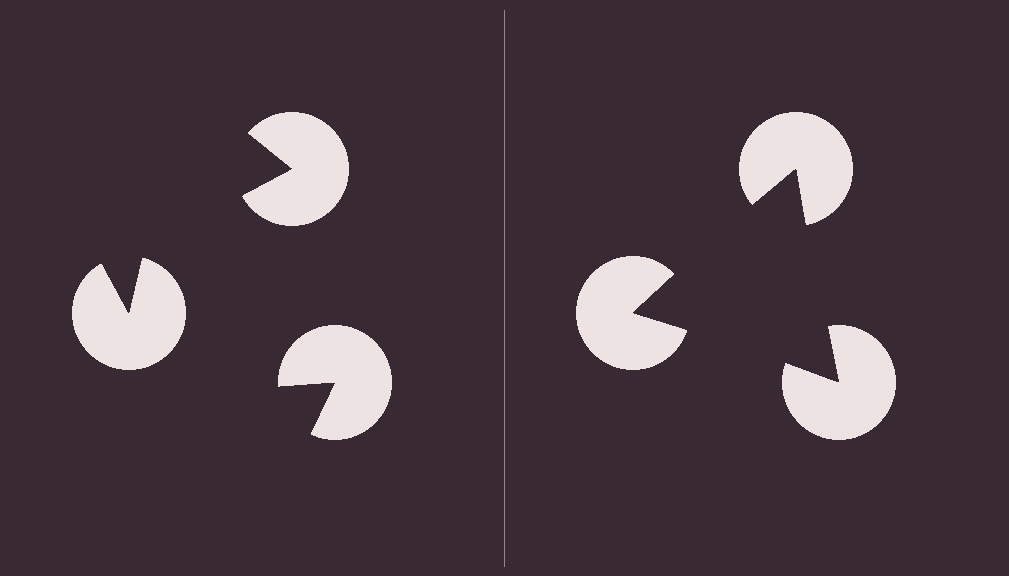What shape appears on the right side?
An illusory triangle.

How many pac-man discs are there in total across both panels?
6 — 3 on each side.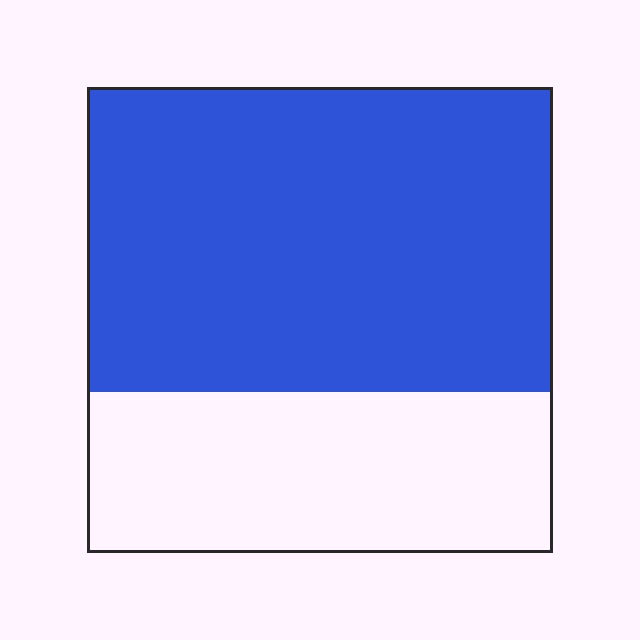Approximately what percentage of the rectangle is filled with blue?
Approximately 65%.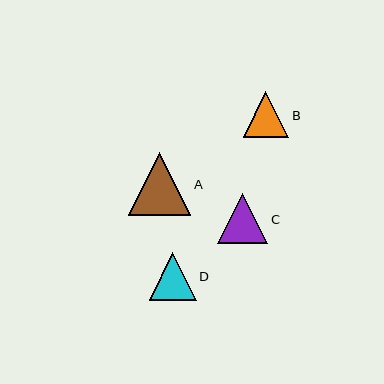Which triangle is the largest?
Triangle A is the largest with a size of approximately 62 pixels.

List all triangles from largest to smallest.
From largest to smallest: A, C, D, B.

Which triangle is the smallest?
Triangle B is the smallest with a size of approximately 46 pixels.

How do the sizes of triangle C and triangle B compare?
Triangle C and triangle B are approximately the same size.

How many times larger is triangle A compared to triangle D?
Triangle A is approximately 1.3 times the size of triangle D.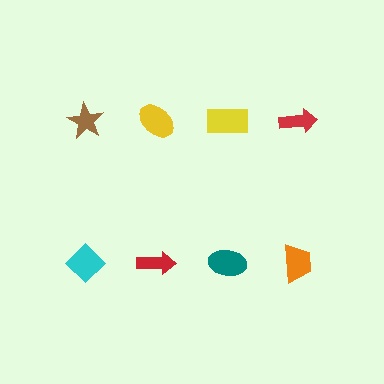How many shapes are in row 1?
4 shapes.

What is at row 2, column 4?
An orange trapezoid.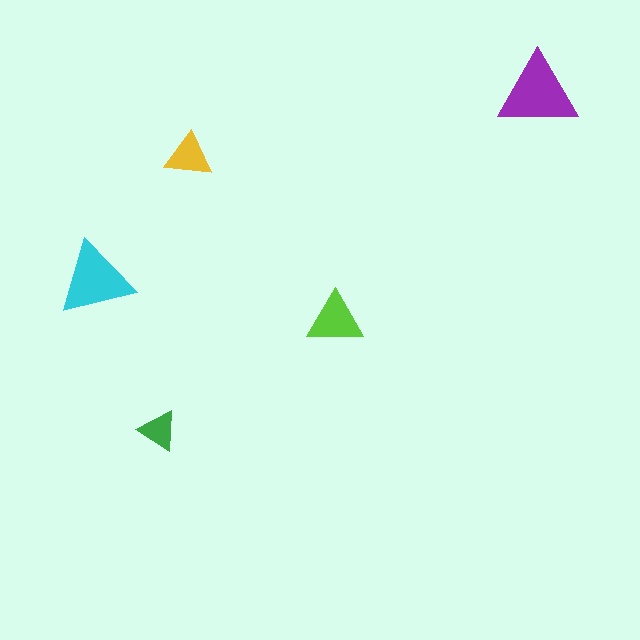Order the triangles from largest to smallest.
the purple one, the cyan one, the lime one, the yellow one, the green one.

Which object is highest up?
The purple triangle is topmost.